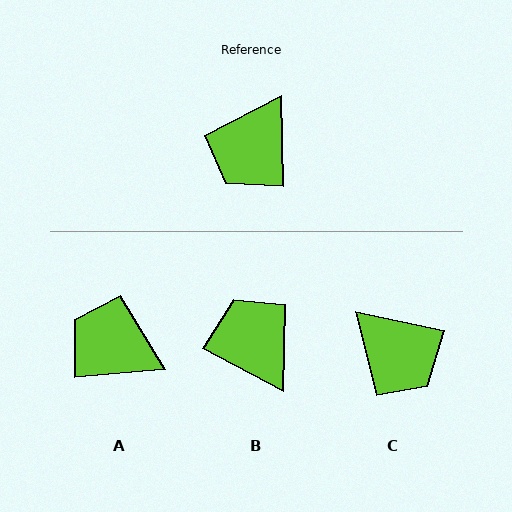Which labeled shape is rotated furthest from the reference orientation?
B, about 119 degrees away.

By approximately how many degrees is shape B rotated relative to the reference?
Approximately 119 degrees clockwise.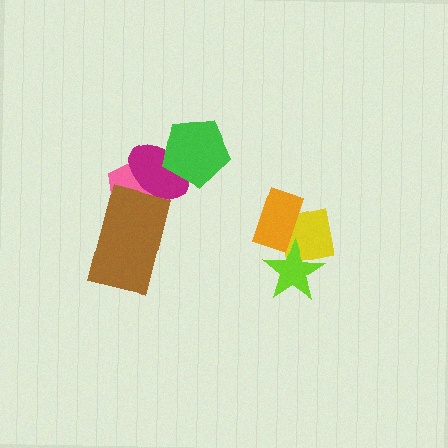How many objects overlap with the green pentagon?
1 object overlaps with the green pentagon.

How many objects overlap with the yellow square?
2 objects overlap with the yellow square.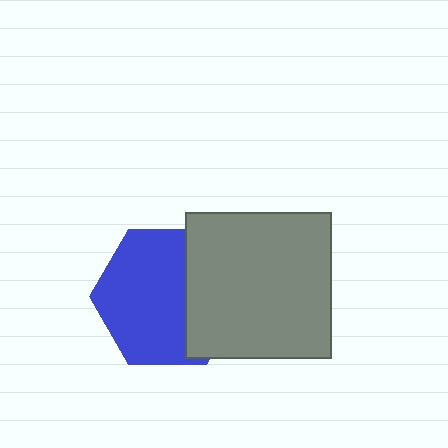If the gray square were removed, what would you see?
You would see the complete blue hexagon.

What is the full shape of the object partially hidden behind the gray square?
The partially hidden object is a blue hexagon.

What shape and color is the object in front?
The object in front is a gray square.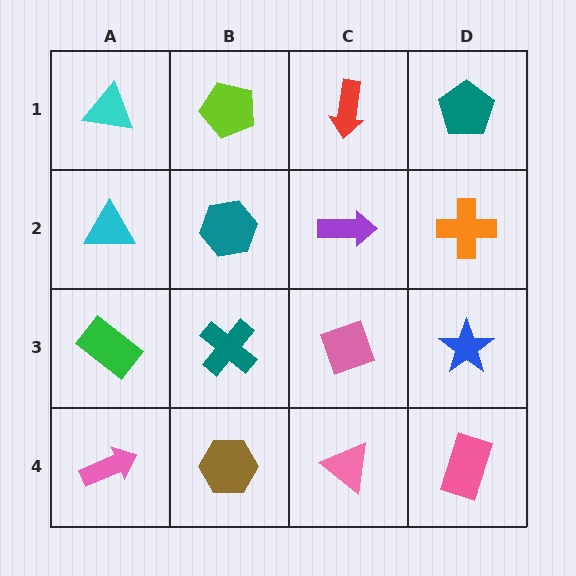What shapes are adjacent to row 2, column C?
A red arrow (row 1, column C), a pink diamond (row 3, column C), a teal hexagon (row 2, column B), an orange cross (row 2, column D).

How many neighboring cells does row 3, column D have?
3.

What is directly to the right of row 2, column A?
A teal hexagon.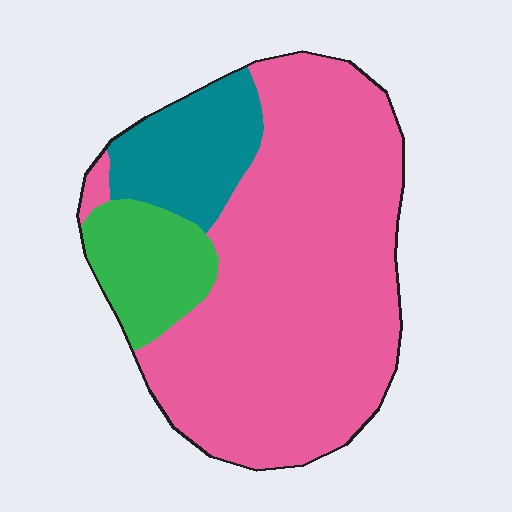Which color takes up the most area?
Pink, at roughly 70%.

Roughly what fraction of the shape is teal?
Teal covers about 15% of the shape.